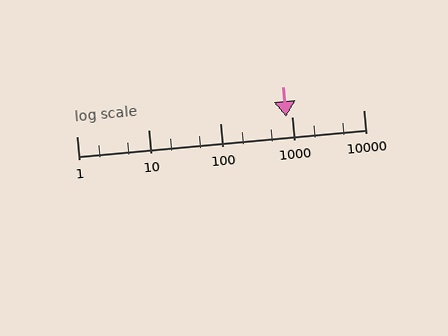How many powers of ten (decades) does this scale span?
The scale spans 4 decades, from 1 to 10000.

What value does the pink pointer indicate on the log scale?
The pointer indicates approximately 840.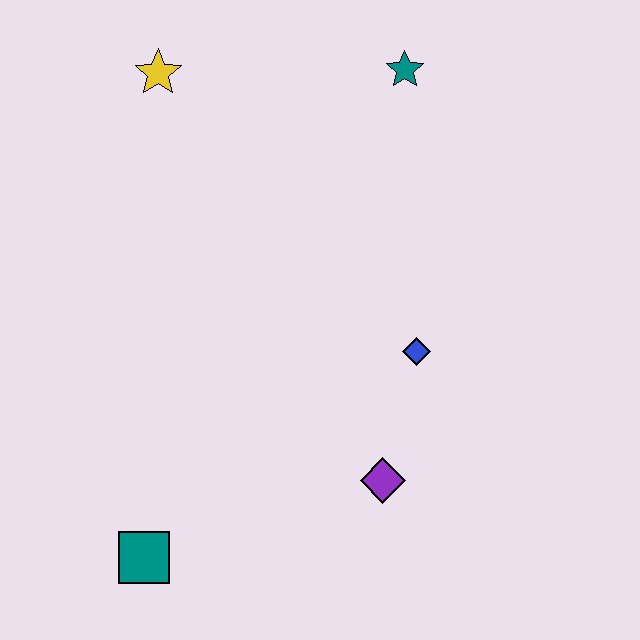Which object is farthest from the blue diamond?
The yellow star is farthest from the blue diamond.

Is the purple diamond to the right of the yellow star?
Yes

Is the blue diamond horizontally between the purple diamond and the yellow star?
No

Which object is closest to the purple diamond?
The blue diamond is closest to the purple diamond.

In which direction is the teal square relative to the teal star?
The teal square is below the teal star.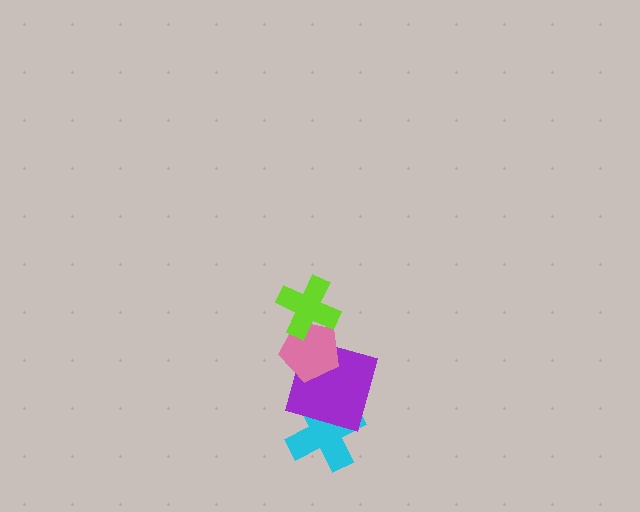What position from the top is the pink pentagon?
The pink pentagon is 2nd from the top.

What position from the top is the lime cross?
The lime cross is 1st from the top.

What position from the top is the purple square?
The purple square is 3rd from the top.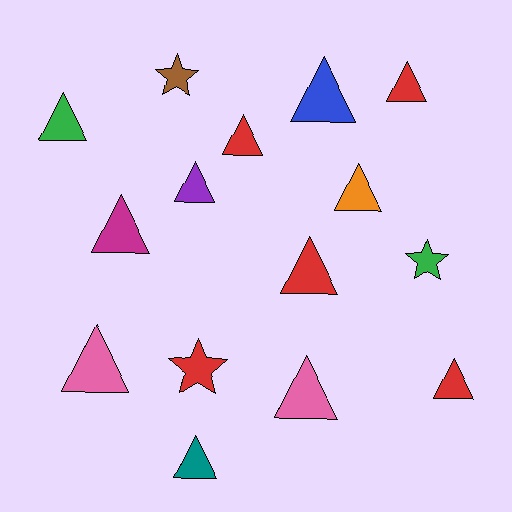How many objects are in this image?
There are 15 objects.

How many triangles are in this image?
There are 12 triangles.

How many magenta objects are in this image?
There is 1 magenta object.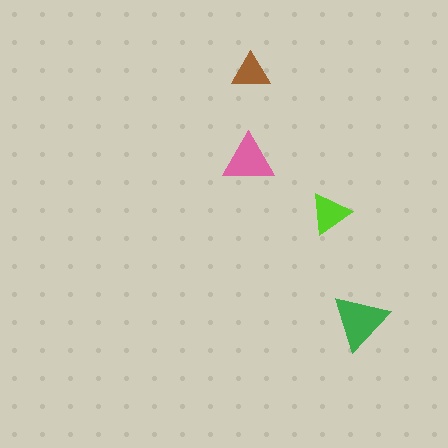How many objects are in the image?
There are 4 objects in the image.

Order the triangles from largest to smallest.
the green one, the pink one, the lime one, the brown one.